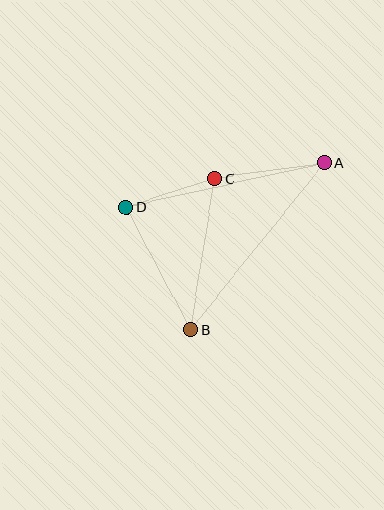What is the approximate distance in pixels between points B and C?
The distance between B and C is approximately 153 pixels.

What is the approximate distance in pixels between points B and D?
The distance between B and D is approximately 139 pixels.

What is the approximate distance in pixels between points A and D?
The distance between A and D is approximately 203 pixels.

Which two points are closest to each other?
Points C and D are closest to each other.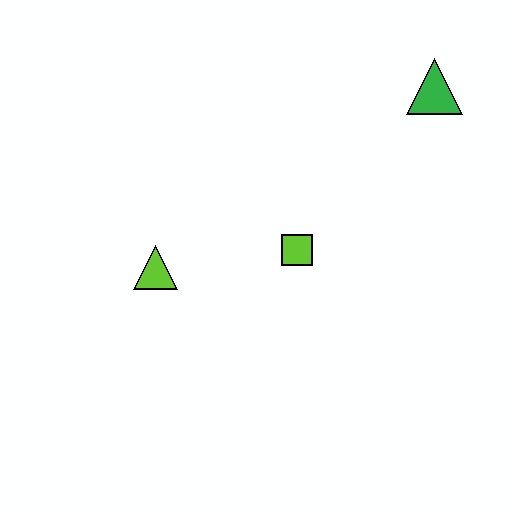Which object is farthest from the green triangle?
The lime triangle is farthest from the green triangle.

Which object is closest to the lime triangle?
The lime square is closest to the lime triangle.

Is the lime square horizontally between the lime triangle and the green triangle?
Yes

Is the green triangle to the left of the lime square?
No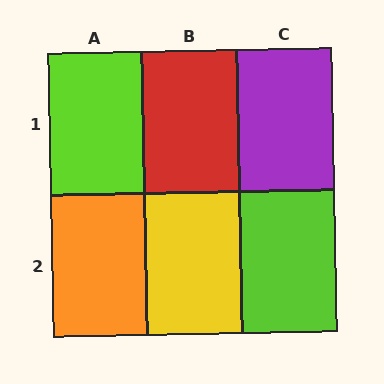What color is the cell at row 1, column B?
Red.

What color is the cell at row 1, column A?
Lime.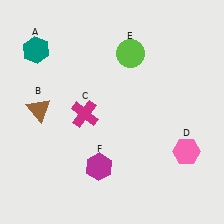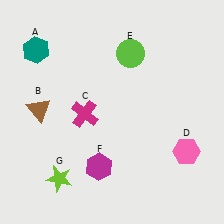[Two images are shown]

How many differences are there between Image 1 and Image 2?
There is 1 difference between the two images.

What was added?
A lime star (G) was added in Image 2.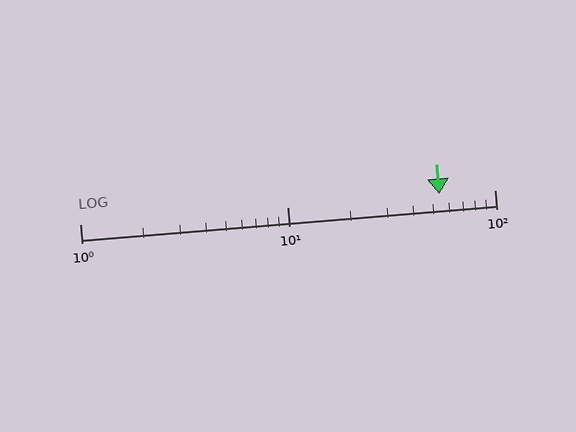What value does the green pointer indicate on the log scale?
The pointer indicates approximately 54.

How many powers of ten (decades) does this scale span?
The scale spans 2 decades, from 1 to 100.